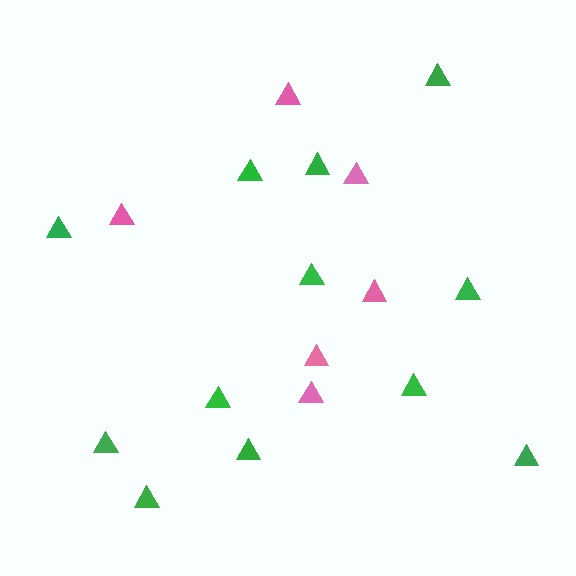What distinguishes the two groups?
There are 2 groups: one group of pink triangles (6) and one group of green triangles (12).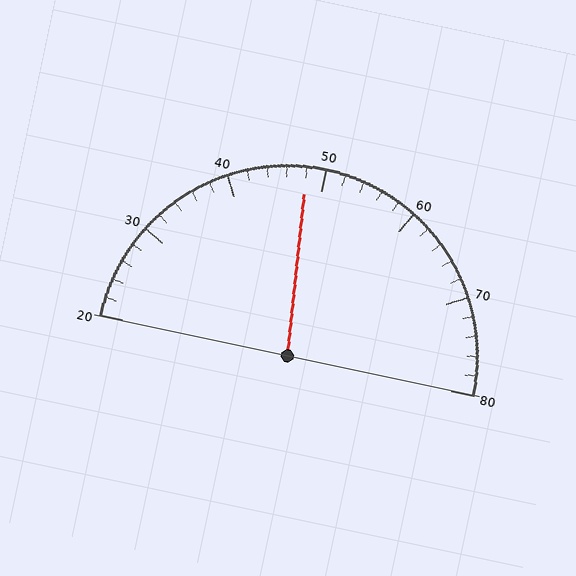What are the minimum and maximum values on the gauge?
The gauge ranges from 20 to 80.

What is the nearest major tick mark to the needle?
The nearest major tick mark is 50.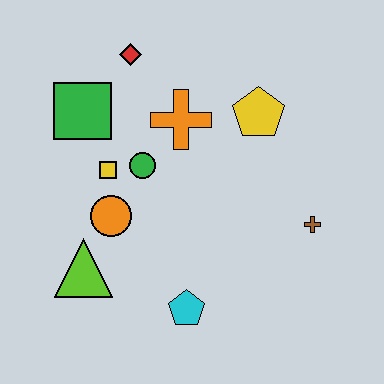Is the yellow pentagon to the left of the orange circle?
No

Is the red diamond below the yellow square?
No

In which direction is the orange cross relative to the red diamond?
The orange cross is below the red diamond.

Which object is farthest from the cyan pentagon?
The red diamond is farthest from the cyan pentagon.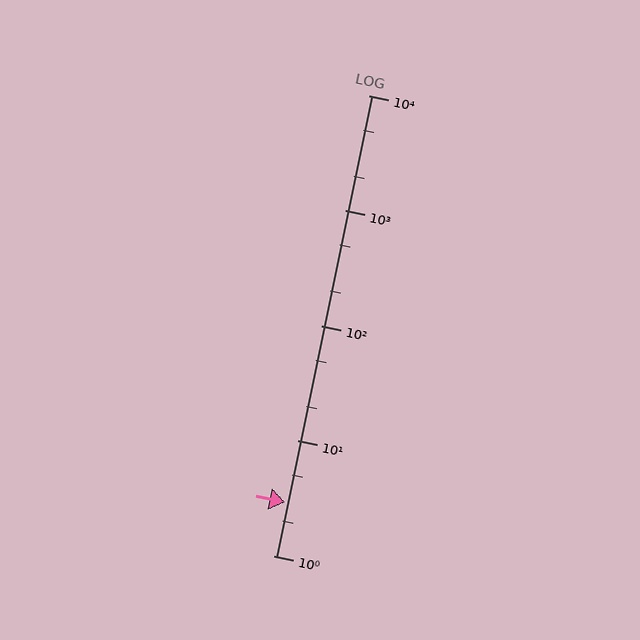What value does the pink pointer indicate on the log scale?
The pointer indicates approximately 2.9.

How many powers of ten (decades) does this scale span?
The scale spans 4 decades, from 1 to 10000.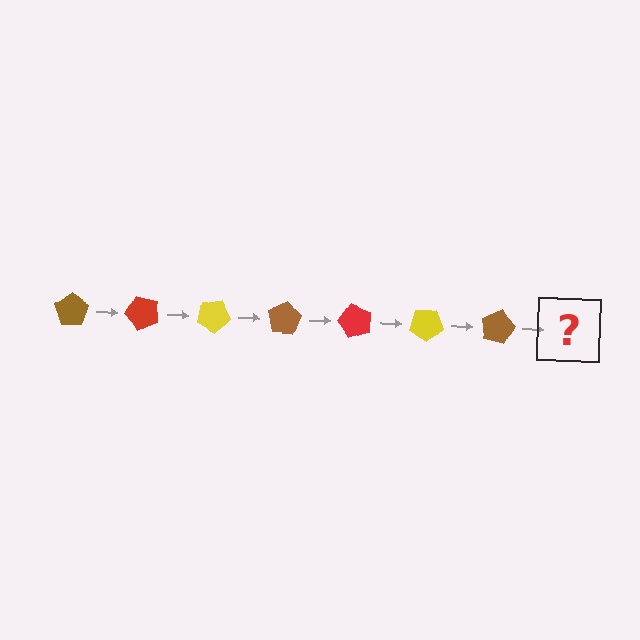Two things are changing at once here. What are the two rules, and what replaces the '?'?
The two rules are that it rotates 50 degrees each step and the color cycles through brown, red, and yellow. The '?' should be a red pentagon, rotated 350 degrees from the start.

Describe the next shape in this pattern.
It should be a red pentagon, rotated 350 degrees from the start.